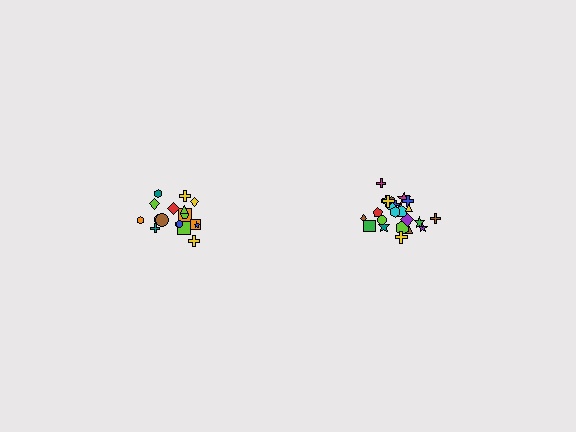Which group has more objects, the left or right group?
The right group.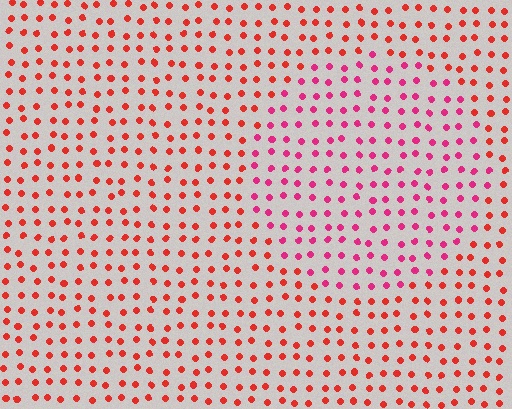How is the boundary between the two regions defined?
The boundary is defined purely by a slight shift in hue (about 31 degrees). Spacing, size, and orientation are identical on both sides.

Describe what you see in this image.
The image is filled with small red elements in a uniform arrangement. A circle-shaped region is visible where the elements are tinted to a slightly different hue, forming a subtle color boundary.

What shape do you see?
I see a circle.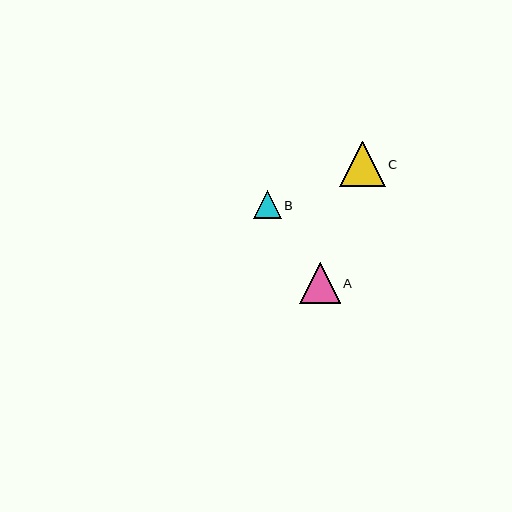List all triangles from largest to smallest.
From largest to smallest: C, A, B.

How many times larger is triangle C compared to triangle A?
Triangle C is approximately 1.1 times the size of triangle A.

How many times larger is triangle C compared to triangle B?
Triangle C is approximately 1.6 times the size of triangle B.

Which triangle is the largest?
Triangle C is the largest with a size of approximately 46 pixels.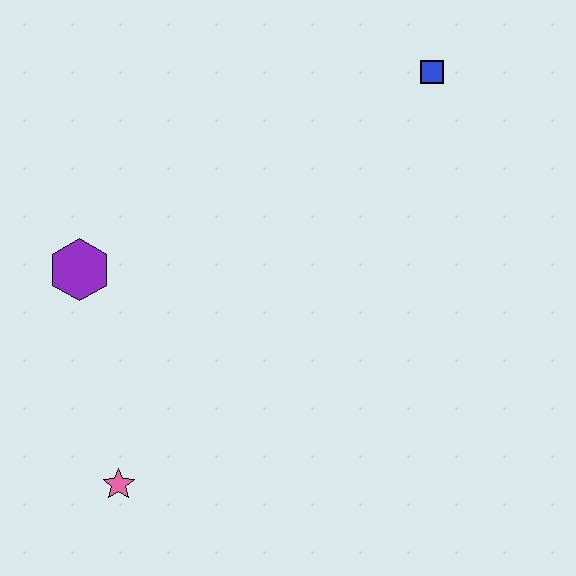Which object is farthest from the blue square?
The pink star is farthest from the blue square.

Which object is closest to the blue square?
The purple hexagon is closest to the blue square.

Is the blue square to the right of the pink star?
Yes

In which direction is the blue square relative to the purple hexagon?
The blue square is to the right of the purple hexagon.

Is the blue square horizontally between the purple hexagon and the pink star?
No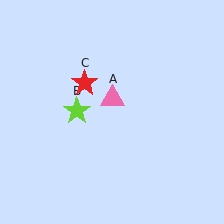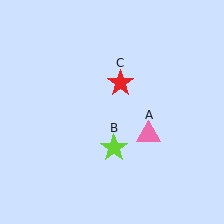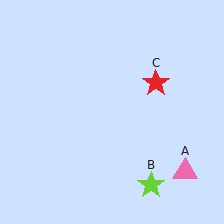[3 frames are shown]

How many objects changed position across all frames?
3 objects changed position: pink triangle (object A), lime star (object B), red star (object C).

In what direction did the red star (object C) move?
The red star (object C) moved right.